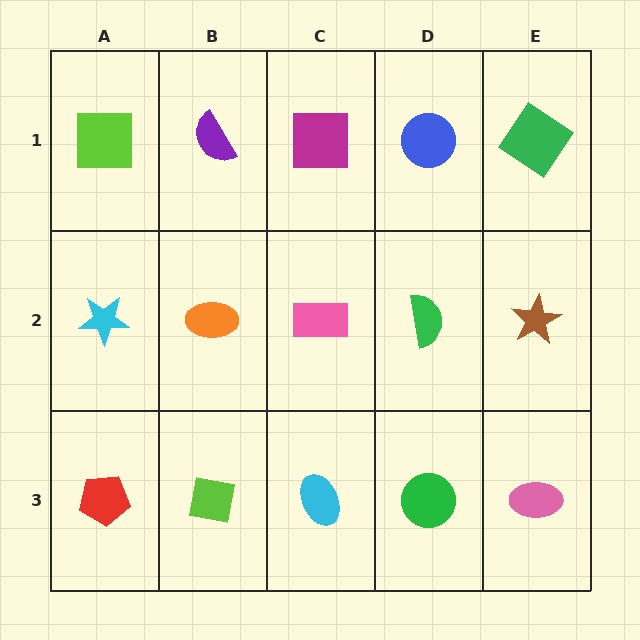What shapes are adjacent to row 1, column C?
A pink rectangle (row 2, column C), a purple semicircle (row 1, column B), a blue circle (row 1, column D).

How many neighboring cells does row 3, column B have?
3.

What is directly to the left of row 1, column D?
A magenta square.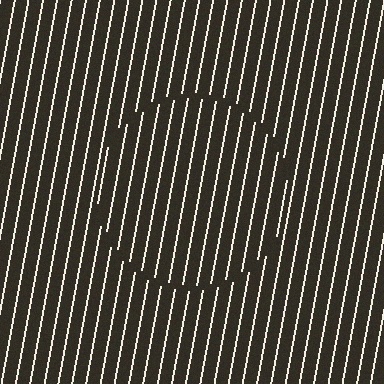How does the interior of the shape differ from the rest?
The interior of the shape contains the same grating, shifted by half a period — the contour is defined by the phase discontinuity where line-ends from the inner and outer gratings abut.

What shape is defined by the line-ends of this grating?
An illusory circle. The interior of the shape contains the same grating, shifted by half a period — the contour is defined by the phase discontinuity where line-ends from the inner and outer gratings abut.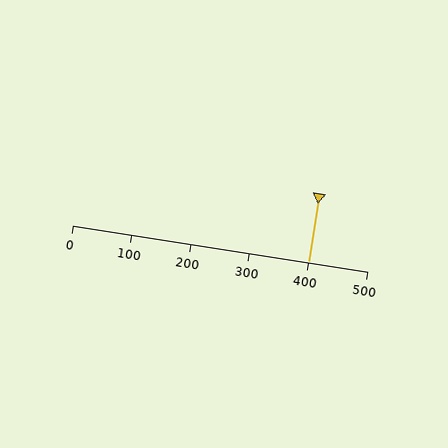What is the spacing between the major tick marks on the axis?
The major ticks are spaced 100 apart.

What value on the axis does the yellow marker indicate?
The marker indicates approximately 400.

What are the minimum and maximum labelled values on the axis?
The axis runs from 0 to 500.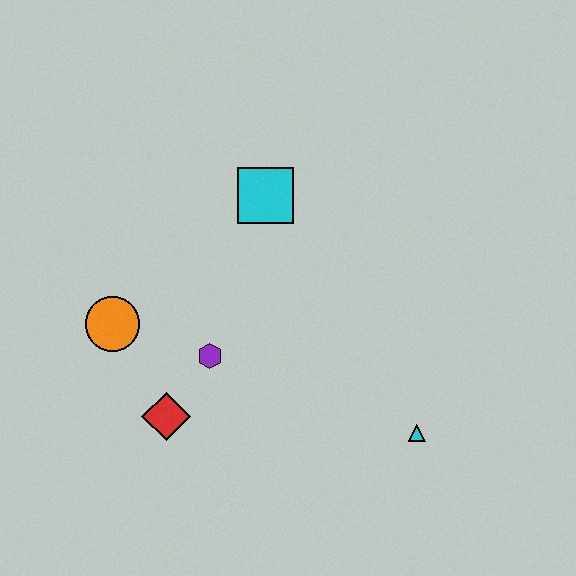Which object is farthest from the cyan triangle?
The orange circle is farthest from the cyan triangle.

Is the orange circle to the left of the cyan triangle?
Yes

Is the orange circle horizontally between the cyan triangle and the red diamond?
No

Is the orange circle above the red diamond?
Yes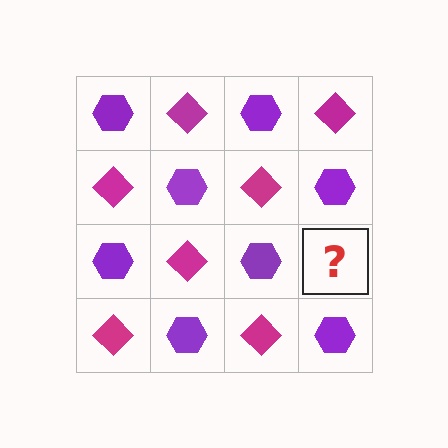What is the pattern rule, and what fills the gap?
The rule is that it alternates purple hexagon and magenta diamond in a checkerboard pattern. The gap should be filled with a magenta diamond.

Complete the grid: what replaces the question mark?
The question mark should be replaced with a magenta diamond.